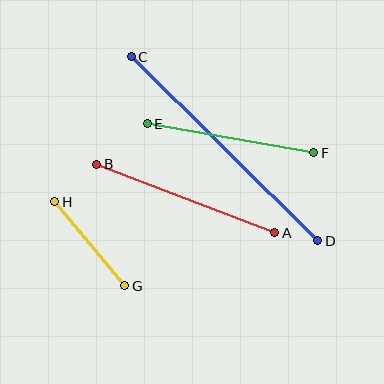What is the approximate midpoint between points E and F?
The midpoint is at approximately (231, 138) pixels.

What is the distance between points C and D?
The distance is approximately 262 pixels.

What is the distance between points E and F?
The distance is approximately 169 pixels.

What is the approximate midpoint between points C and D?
The midpoint is at approximately (224, 149) pixels.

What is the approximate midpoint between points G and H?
The midpoint is at approximately (90, 244) pixels.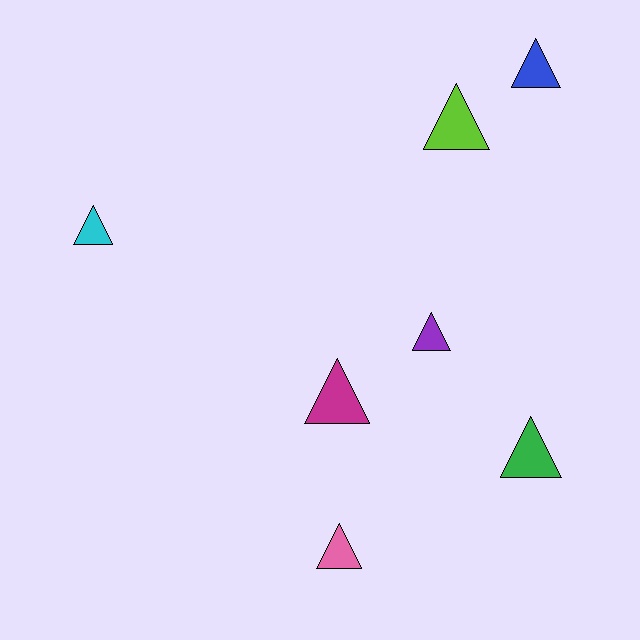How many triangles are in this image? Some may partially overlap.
There are 7 triangles.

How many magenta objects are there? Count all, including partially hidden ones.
There is 1 magenta object.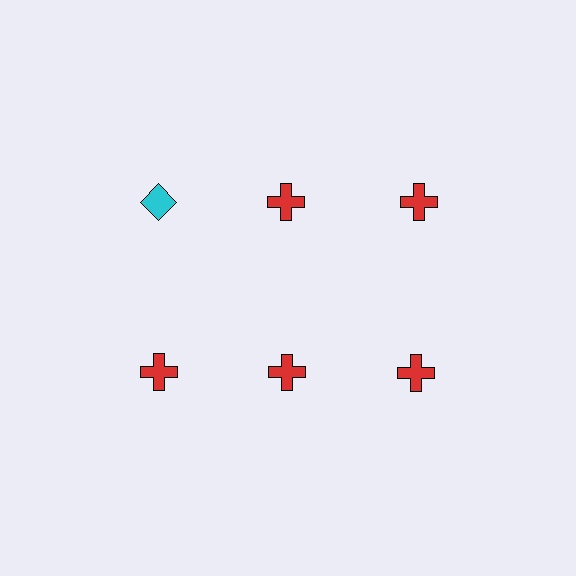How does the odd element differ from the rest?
It differs in both color (cyan instead of red) and shape (diamond instead of cross).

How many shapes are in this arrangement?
There are 6 shapes arranged in a grid pattern.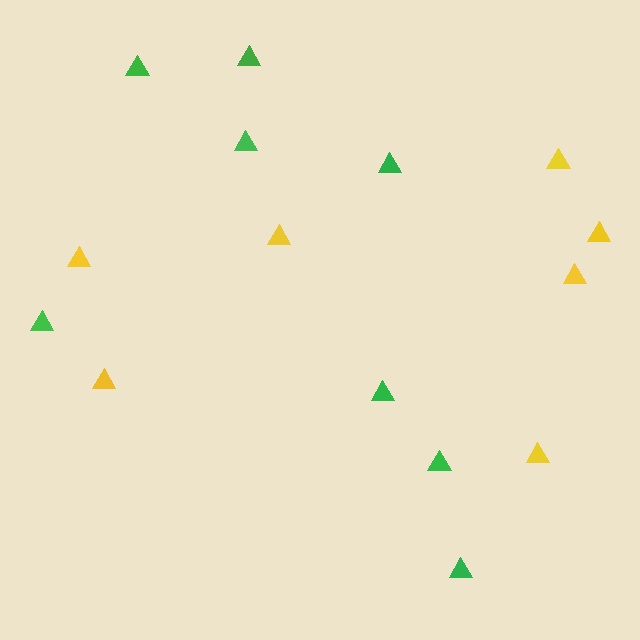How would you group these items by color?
There are 2 groups: one group of yellow triangles (7) and one group of green triangles (8).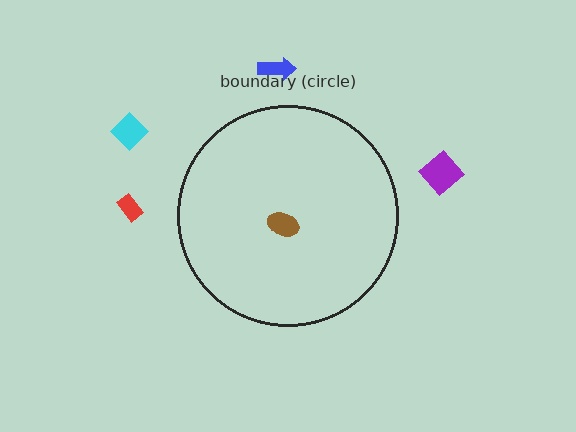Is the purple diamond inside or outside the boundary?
Outside.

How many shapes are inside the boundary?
1 inside, 4 outside.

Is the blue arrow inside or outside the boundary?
Outside.